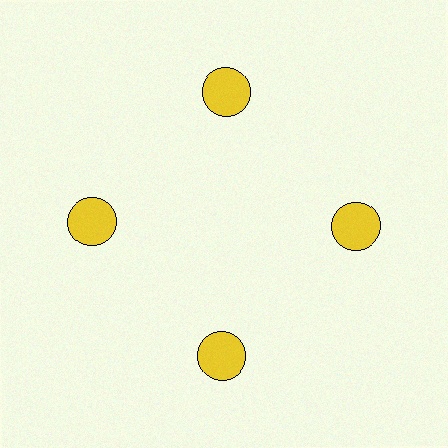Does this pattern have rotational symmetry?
Yes, this pattern has 4-fold rotational symmetry. It looks the same after rotating 90 degrees around the center.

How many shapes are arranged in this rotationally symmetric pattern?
There are 4 shapes, arranged in 4 groups of 1.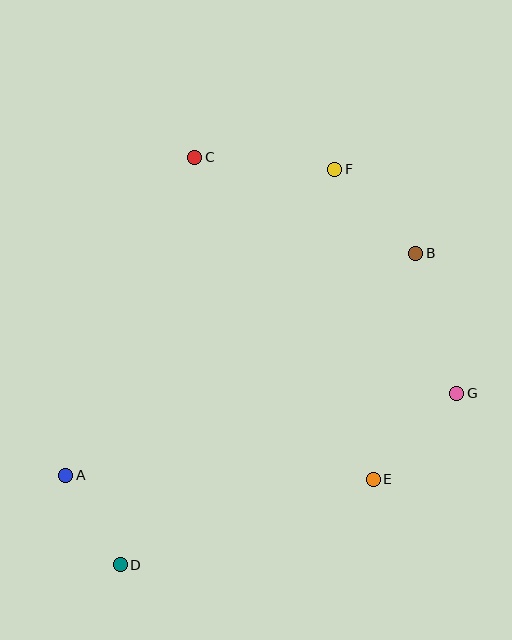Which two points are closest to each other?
Points A and D are closest to each other.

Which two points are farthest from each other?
Points D and F are farthest from each other.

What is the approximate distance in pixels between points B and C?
The distance between B and C is approximately 241 pixels.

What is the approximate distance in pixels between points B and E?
The distance between B and E is approximately 230 pixels.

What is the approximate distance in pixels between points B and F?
The distance between B and F is approximately 117 pixels.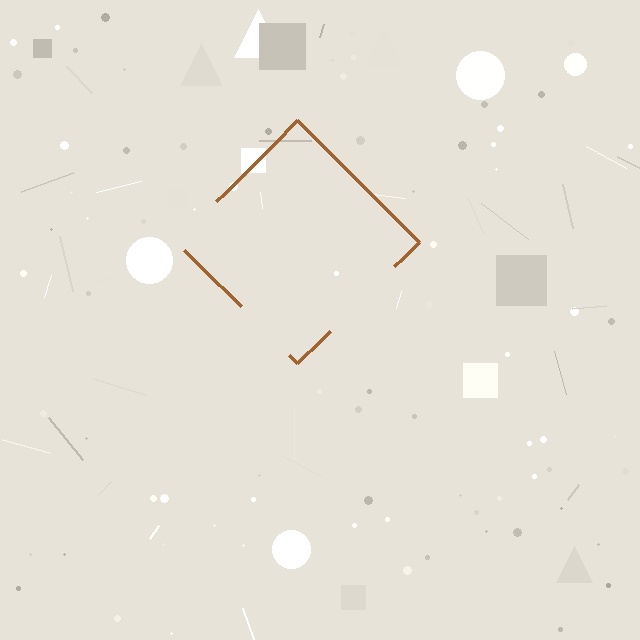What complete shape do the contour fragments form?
The contour fragments form a diamond.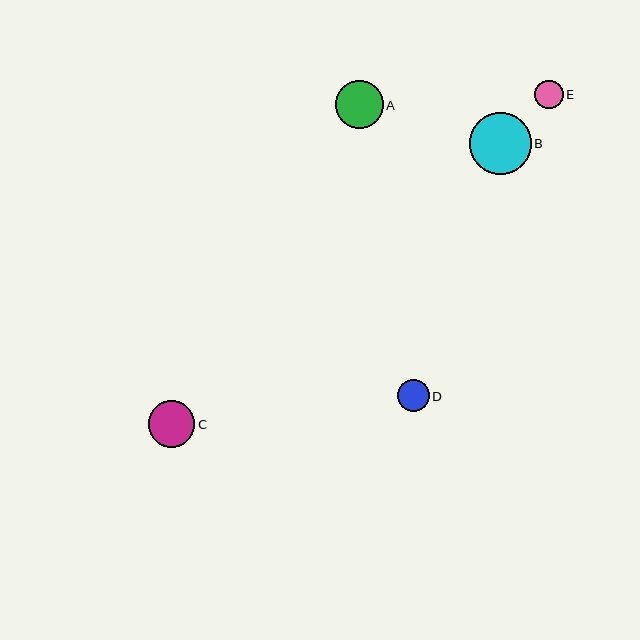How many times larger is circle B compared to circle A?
Circle B is approximately 1.3 times the size of circle A.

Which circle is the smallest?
Circle E is the smallest with a size of approximately 29 pixels.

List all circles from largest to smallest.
From largest to smallest: B, A, C, D, E.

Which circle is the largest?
Circle B is the largest with a size of approximately 61 pixels.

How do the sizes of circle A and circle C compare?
Circle A and circle C are approximately the same size.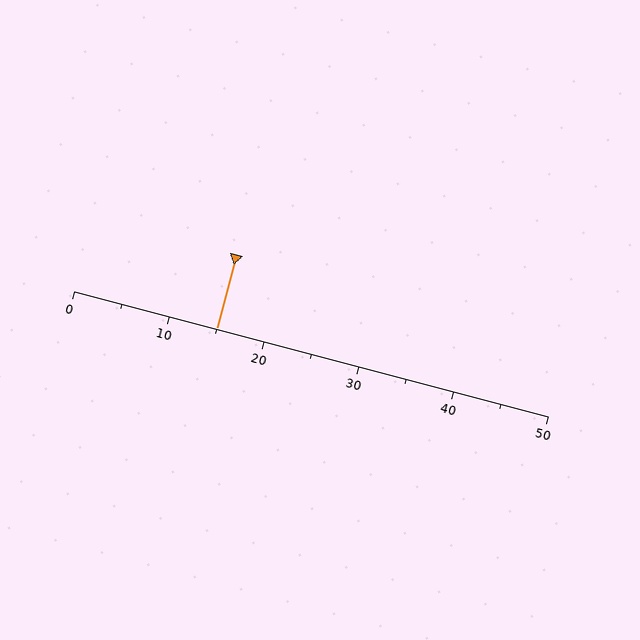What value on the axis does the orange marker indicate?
The marker indicates approximately 15.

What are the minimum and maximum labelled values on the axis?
The axis runs from 0 to 50.